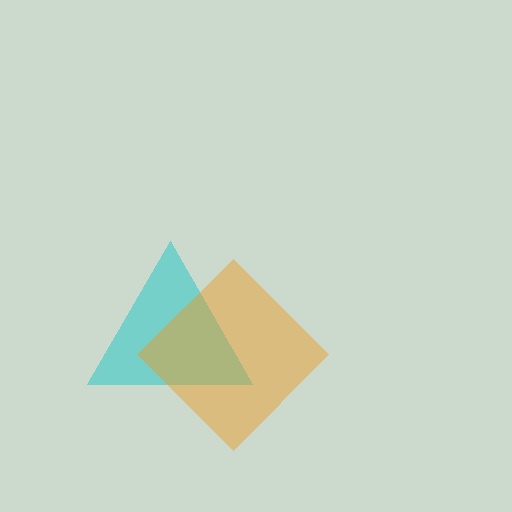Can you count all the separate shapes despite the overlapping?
Yes, there are 2 separate shapes.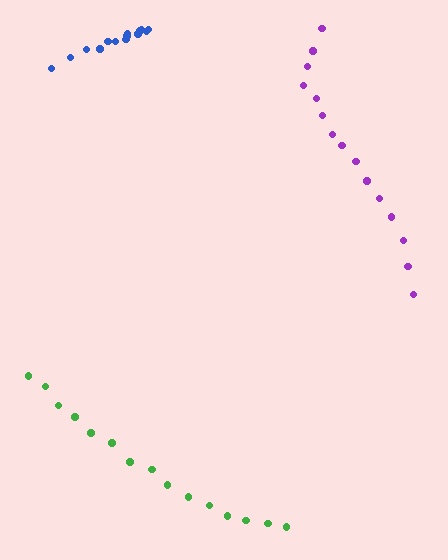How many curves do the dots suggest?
There are 3 distinct paths.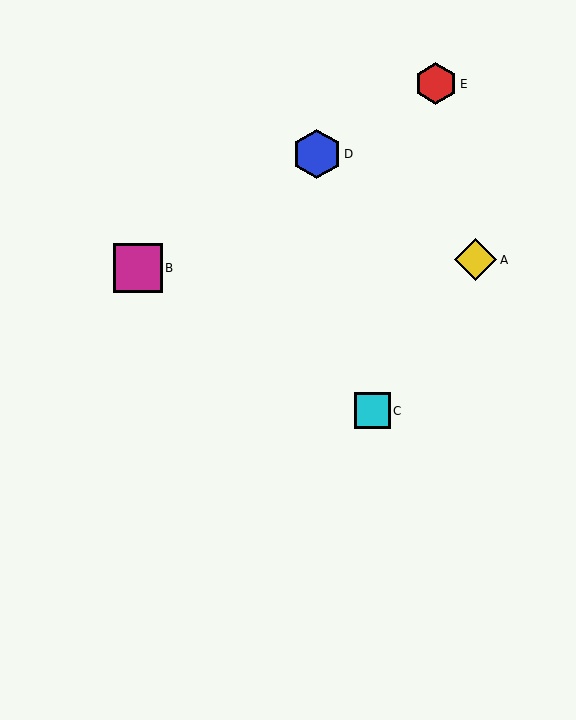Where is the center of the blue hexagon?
The center of the blue hexagon is at (317, 154).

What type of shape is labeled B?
Shape B is a magenta square.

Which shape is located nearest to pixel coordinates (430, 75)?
The red hexagon (labeled E) at (436, 84) is nearest to that location.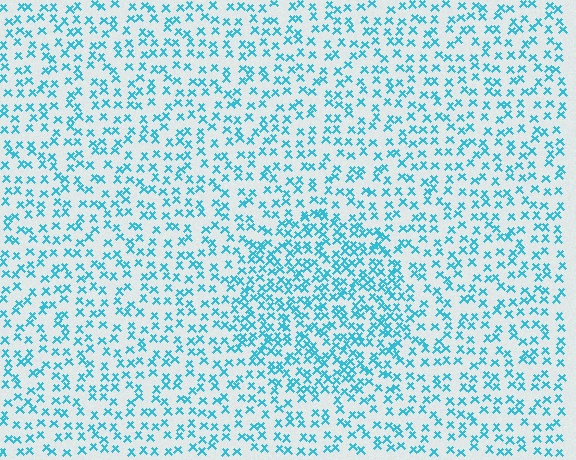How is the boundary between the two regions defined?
The boundary is defined by a change in element density (approximately 1.8x ratio). All elements are the same color, size, and shape.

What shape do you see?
I see a circle.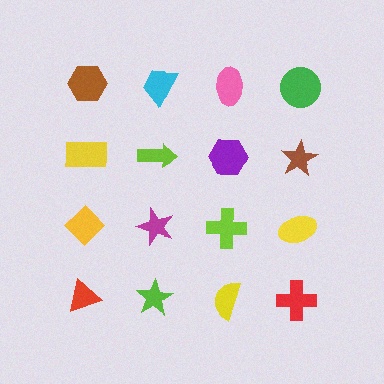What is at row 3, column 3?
A lime cross.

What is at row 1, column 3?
A pink ellipse.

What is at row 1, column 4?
A green circle.